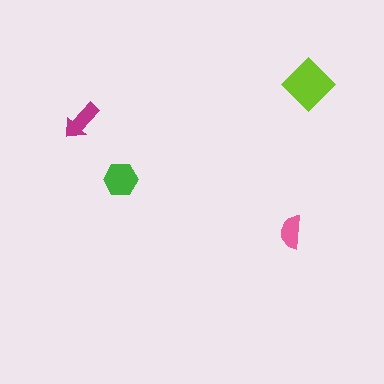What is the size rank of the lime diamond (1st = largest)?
1st.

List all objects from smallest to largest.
The pink semicircle, the magenta arrow, the green hexagon, the lime diamond.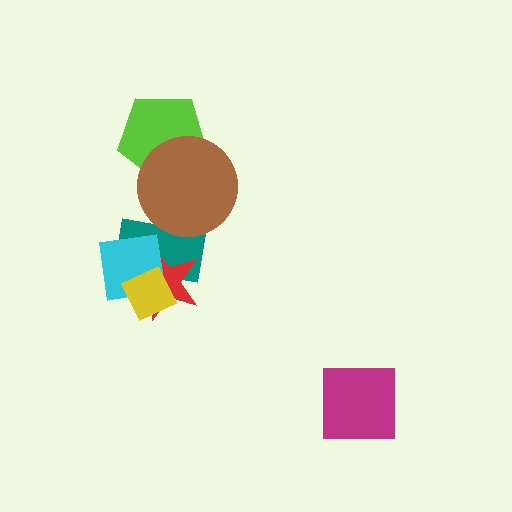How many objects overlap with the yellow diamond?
3 objects overlap with the yellow diamond.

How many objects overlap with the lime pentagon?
1 object overlaps with the lime pentagon.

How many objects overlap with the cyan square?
3 objects overlap with the cyan square.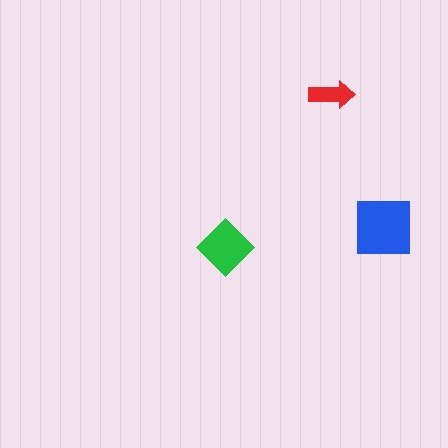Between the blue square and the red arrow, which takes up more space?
The blue square.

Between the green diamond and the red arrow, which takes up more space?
The green diamond.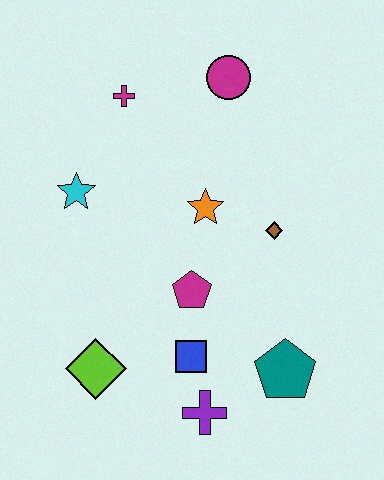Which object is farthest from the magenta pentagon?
The magenta circle is farthest from the magenta pentagon.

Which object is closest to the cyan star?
The magenta cross is closest to the cyan star.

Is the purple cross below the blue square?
Yes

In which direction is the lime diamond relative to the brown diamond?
The lime diamond is to the left of the brown diamond.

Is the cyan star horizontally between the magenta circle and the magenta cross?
No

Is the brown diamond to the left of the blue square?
No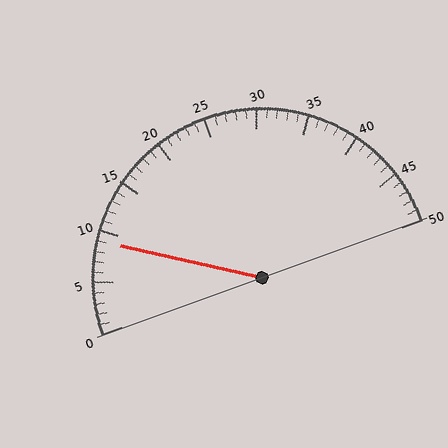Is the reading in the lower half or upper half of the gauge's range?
The reading is in the lower half of the range (0 to 50).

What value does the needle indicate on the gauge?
The needle indicates approximately 9.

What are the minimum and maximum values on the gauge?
The gauge ranges from 0 to 50.